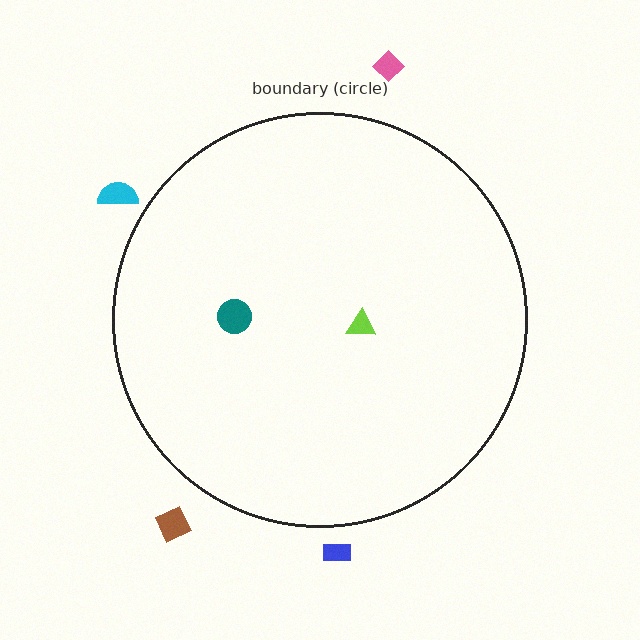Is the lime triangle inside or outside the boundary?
Inside.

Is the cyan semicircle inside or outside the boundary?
Outside.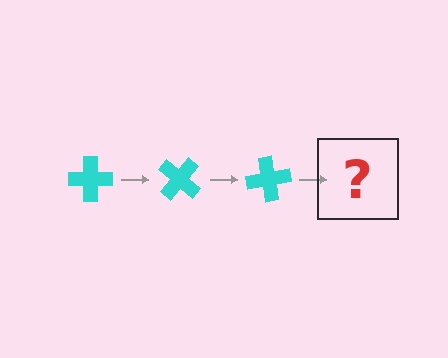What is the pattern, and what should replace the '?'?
The pattern is that the cross rotates 40 degrees each step. The '?' should be a cyan cross rotated 120 degrees.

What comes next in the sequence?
The next element should be a cyan cross rotated 120 degrees.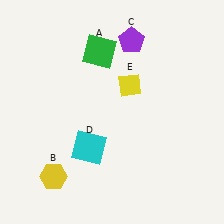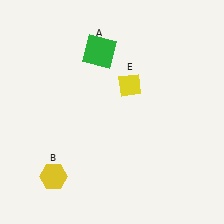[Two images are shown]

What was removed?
The cyan square (D), the purple pentagon (C) were removed in Image 2.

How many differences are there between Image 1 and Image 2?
There are 2 differences between the two images.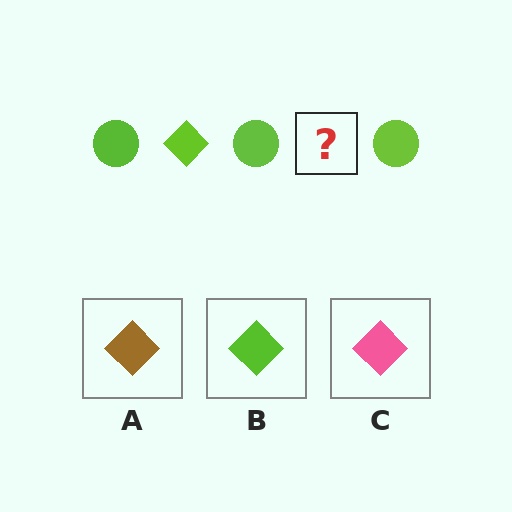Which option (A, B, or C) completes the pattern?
B.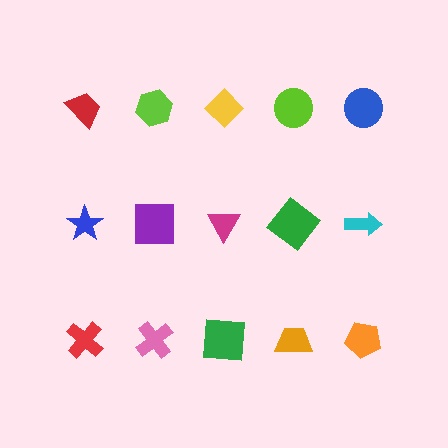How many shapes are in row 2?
5 shapes.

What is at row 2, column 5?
A cyan arrow.